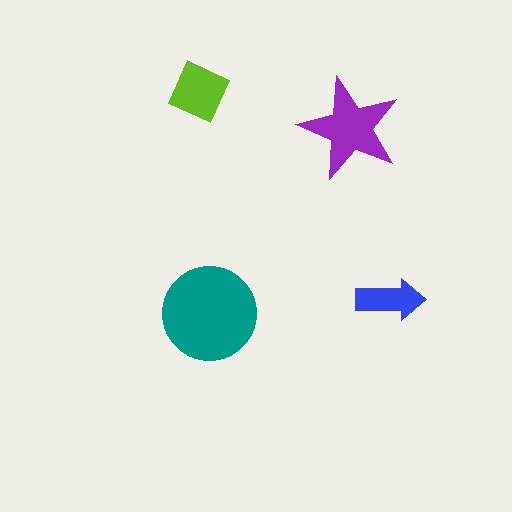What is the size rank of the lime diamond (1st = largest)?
3rd.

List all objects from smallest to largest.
The blue arrow, the lime diamond, the purple star, the teal circle.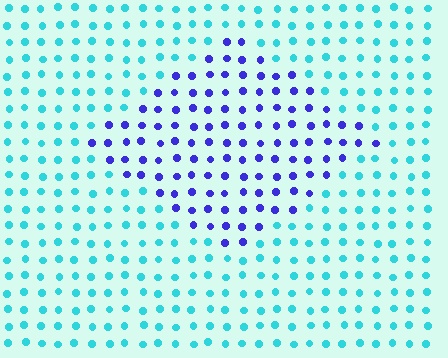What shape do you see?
I see a diamond.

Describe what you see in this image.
The image is filled with small cyan elements in a uniform arrangement. A diamond-shaped region is visible where the elements are tinted to a slightly different hue, forming a subtle color boundary.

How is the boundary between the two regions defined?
The boundary is defined purely by a slight shift in hue (about 63 degrees). Spacing, size, and orientation are identical on both sides.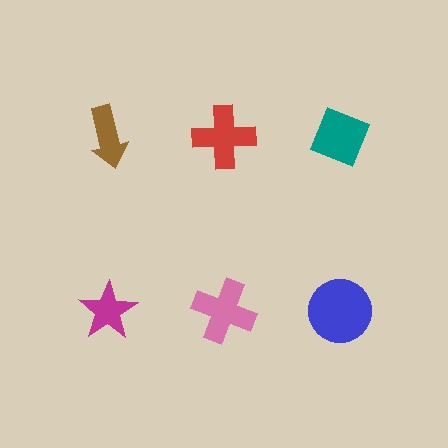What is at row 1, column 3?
A teal diamond.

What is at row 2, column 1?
A magenta star.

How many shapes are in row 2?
3 shapes.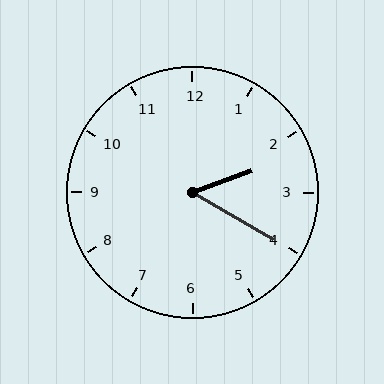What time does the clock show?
2:20.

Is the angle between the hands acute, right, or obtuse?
It is acute.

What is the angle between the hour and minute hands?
Approximately 50 degrees.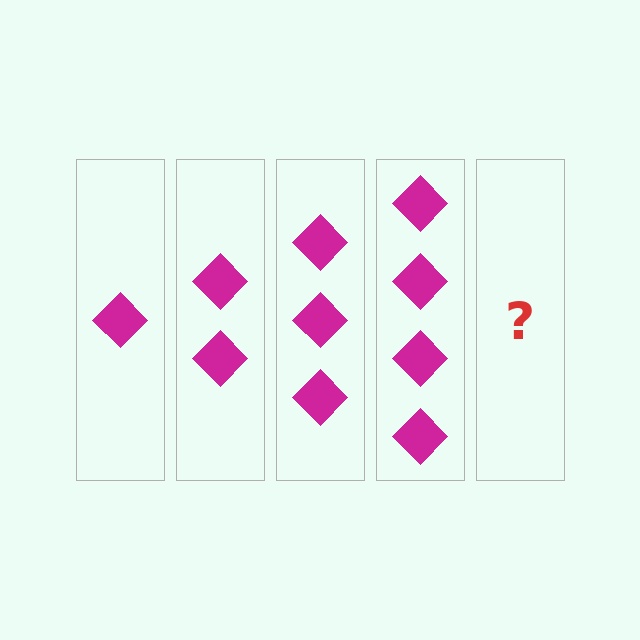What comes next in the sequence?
The next element should be 5 diamonds.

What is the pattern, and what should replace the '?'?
The pattern is that each step adds one more diamond. The '?' should be 5 diamonds.